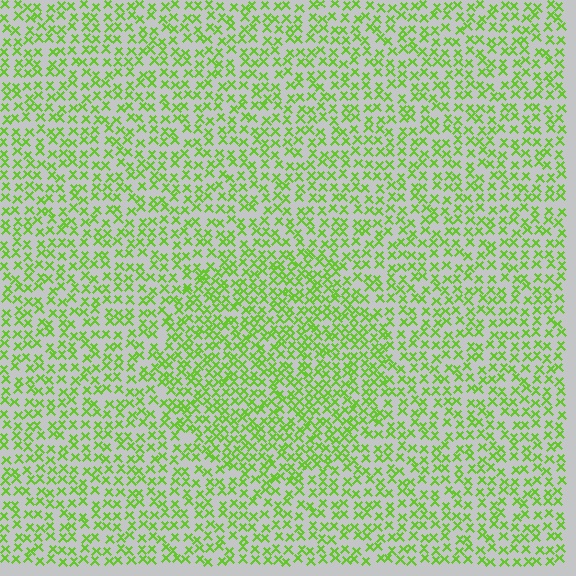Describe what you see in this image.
The image contains small lime elements arranged at two different densities. A circle-shaped region is visible where the elements are more densely packed than the surrounding area.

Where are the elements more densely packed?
The elements are more densely packed inside the circle boundary.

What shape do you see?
I see a circle.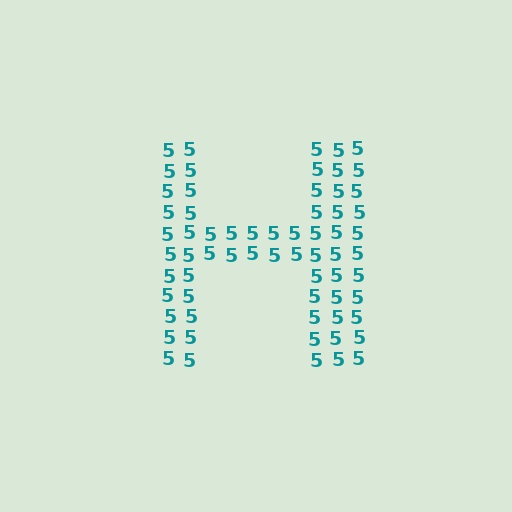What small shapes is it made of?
It is made of small digit 5's.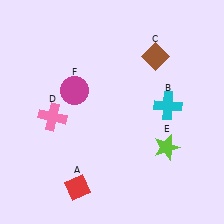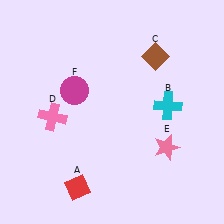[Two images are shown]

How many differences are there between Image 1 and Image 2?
There is 1 difference between the two images.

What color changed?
The star (E) changed from lime in Image 1 to pink in Image 2.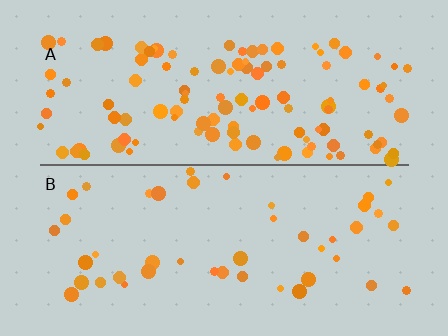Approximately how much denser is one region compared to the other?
Approximately 2.6× — region A over region B.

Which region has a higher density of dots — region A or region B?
A (the top).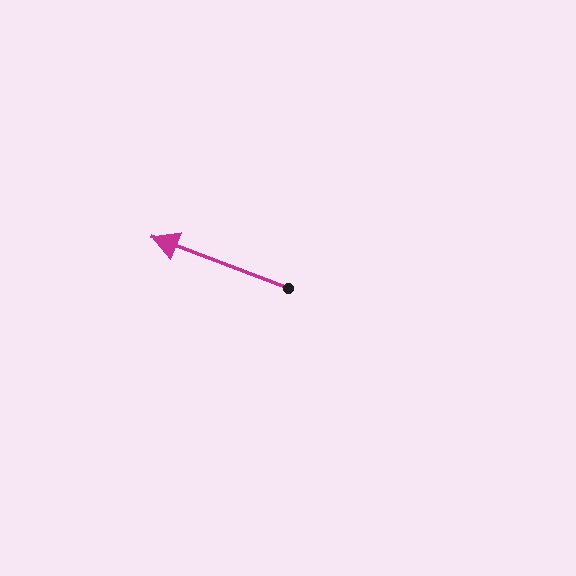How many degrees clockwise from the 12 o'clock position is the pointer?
Approximately 291 degrees.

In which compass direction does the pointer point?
West.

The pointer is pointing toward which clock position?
Roughly 10 o'clock.